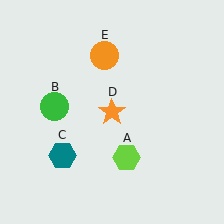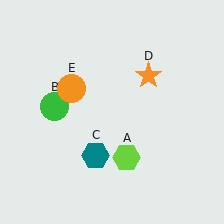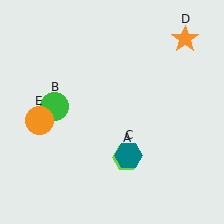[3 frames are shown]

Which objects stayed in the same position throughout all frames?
Lime hexagon (object A) and green circle (object B) remained stationary.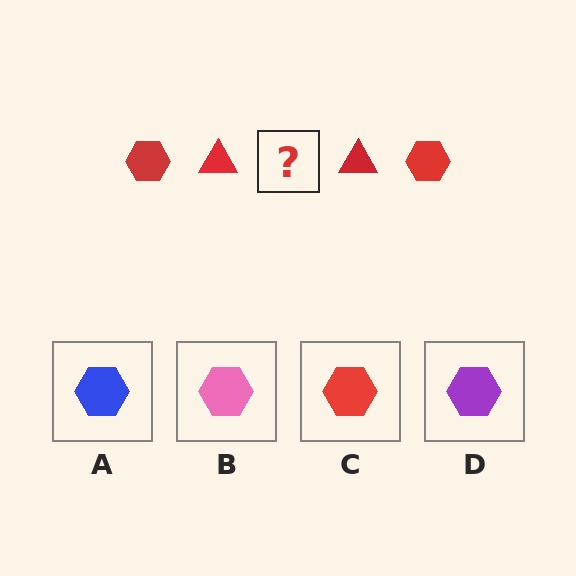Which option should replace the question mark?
Option C.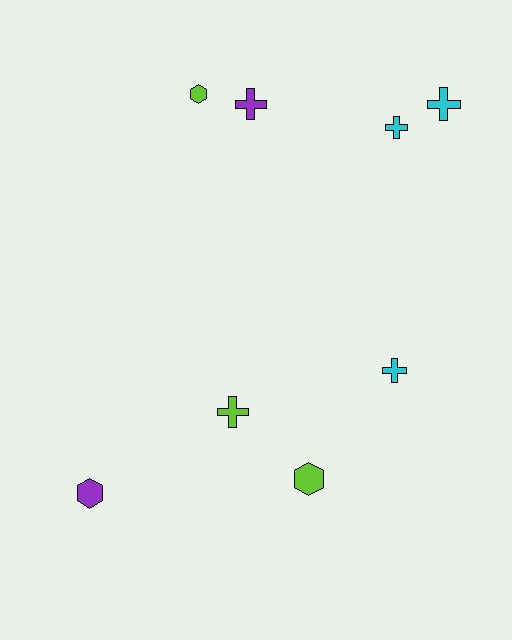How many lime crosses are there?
There is 1 lime cross.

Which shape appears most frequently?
Cross, with 5 objects.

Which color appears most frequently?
Lime, with 3 objects.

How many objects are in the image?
There are 8 objects.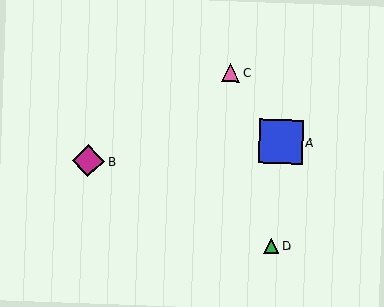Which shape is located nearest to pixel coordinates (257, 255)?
The green triangle (labeled D) at (271, 245) is nearest to that location.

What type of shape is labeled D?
Shape D is a green triangle.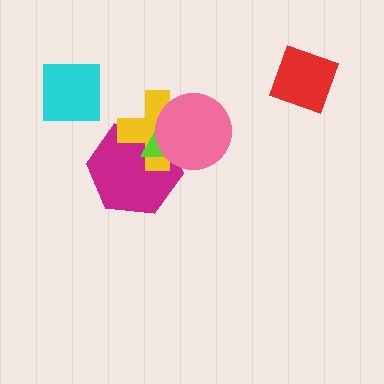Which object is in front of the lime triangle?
The pink circle is in front of the lime triangle.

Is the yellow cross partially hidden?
Yes, it is partially covered by another shape.